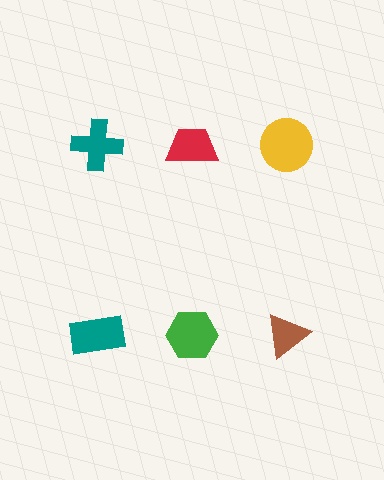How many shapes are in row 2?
3 shapes.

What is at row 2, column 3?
A brown triangle.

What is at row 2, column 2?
A green hexagon.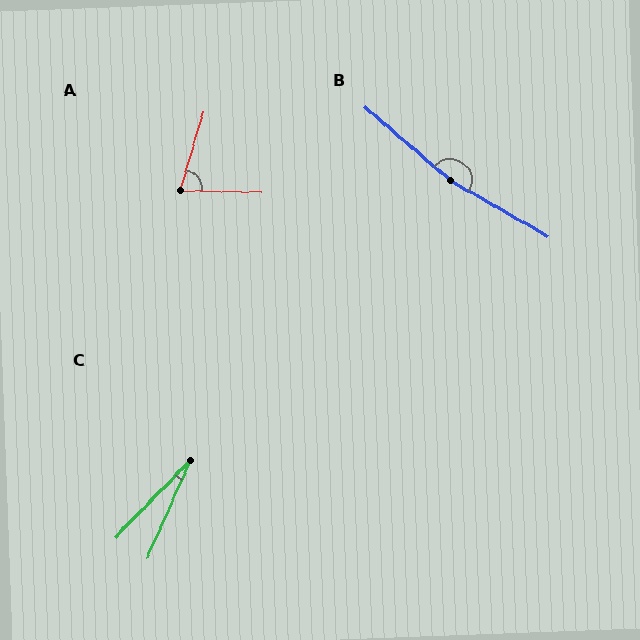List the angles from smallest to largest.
C (20°), A (74°), B (169°).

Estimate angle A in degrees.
Approximately 74 degrees.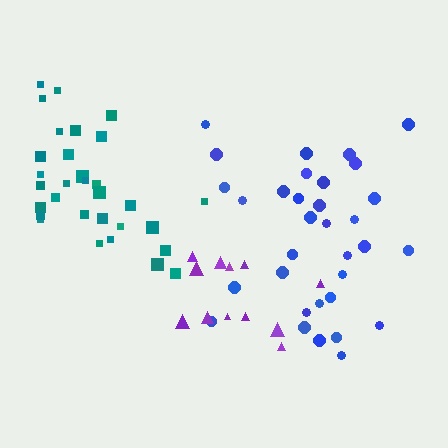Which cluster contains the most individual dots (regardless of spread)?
Blue (33).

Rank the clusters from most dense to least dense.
teal, blue, purple.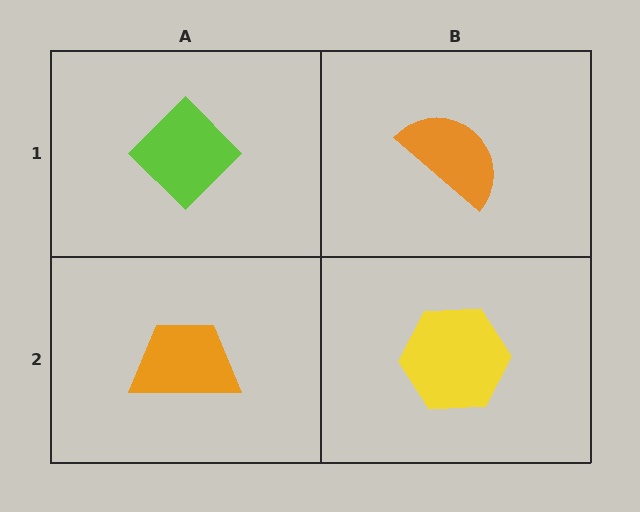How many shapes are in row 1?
2 shapes.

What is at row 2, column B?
A yellow hexagon.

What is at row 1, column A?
A lime diamond.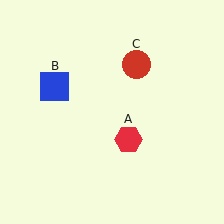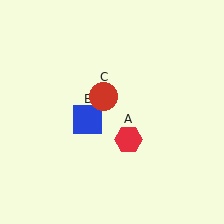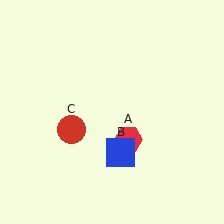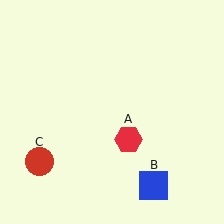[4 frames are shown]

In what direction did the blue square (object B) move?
The blue square (object B) moved down and to the right.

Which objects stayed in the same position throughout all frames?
Red hexagon (object A) remained stationary.